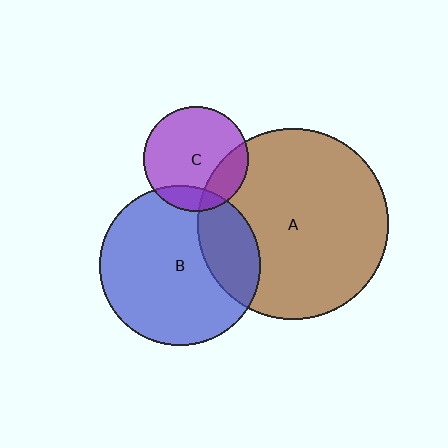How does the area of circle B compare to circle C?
Approximately 2.3 times.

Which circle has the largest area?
Circle A (brown).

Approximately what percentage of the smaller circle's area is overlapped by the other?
Approximately 20%.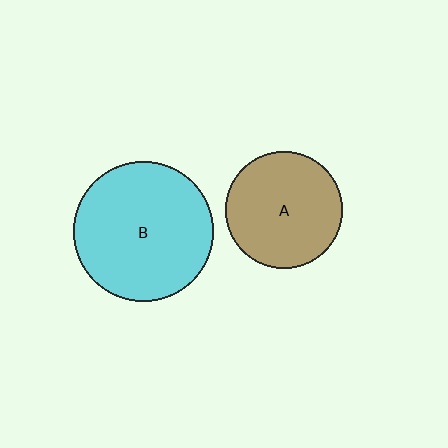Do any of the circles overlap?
No, none of the circles overlap.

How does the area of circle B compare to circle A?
Approximately 1.4 times.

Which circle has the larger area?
Circle B (cyan).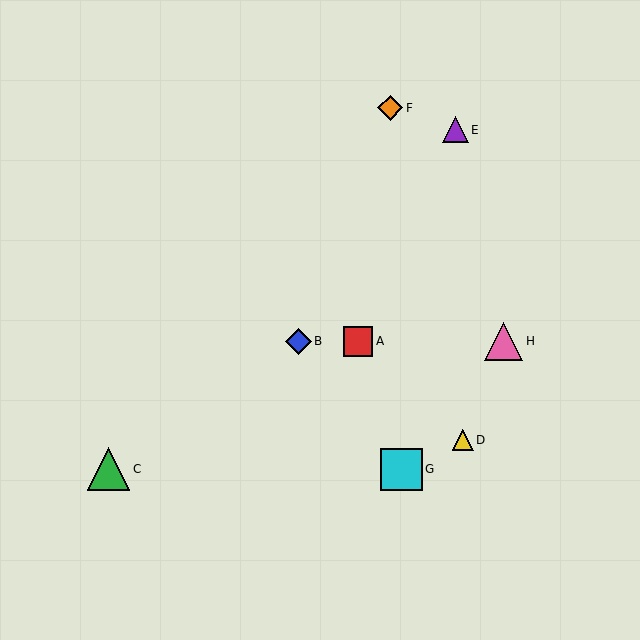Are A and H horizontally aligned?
Yes, both are at y≈341.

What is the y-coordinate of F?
Object F is at y≈108.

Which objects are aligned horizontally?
Objects A, B, H are aligned horizontally.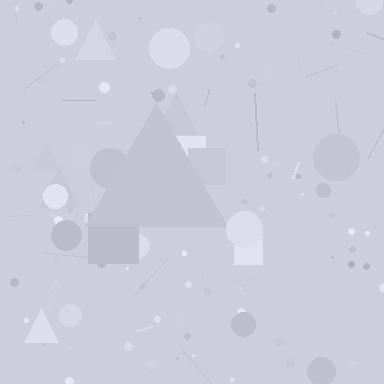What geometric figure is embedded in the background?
A triangle is embedded in the background.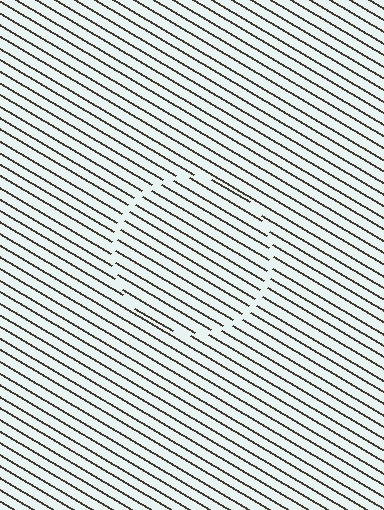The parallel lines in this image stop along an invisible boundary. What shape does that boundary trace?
An illusory circle. The interior of the shape contains the same grating, shifted by half a period — the contour is defined by the phase discontinuity where line-ends from the inner and outer gratings abut.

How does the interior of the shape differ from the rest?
The interior of the shape contains the same grating, shifted by half a period — the contour is defined by the phase discontinuity where line-ends from the inner and outer gratings abut.